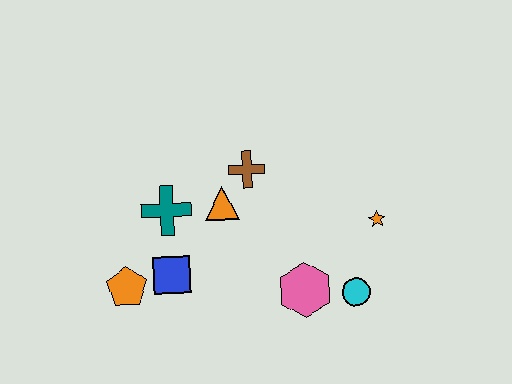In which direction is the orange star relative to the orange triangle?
The orange star is to the right of the orange triangle.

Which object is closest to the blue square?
The orange pentagon is closest to the blue square.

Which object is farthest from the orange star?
The orange pentagon is farthest from the orange star.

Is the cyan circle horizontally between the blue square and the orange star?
Yes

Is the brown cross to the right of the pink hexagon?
No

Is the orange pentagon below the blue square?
Yes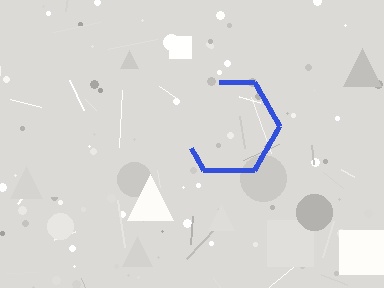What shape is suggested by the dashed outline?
The dashed outline suggests a hexagon.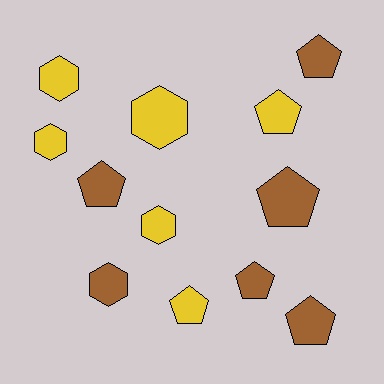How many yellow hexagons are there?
There are 4 yellow hexagons.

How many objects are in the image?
There are 12 objects.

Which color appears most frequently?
Yellow, with 6 objects.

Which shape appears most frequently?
Pentagon, with 7 objects.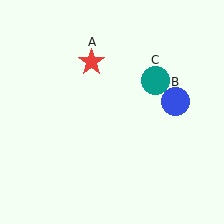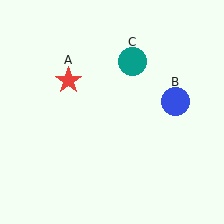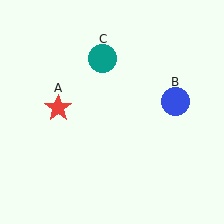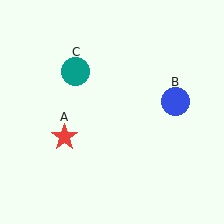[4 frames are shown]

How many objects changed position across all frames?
2 objects changed position: red star (object A), teal circle (object C).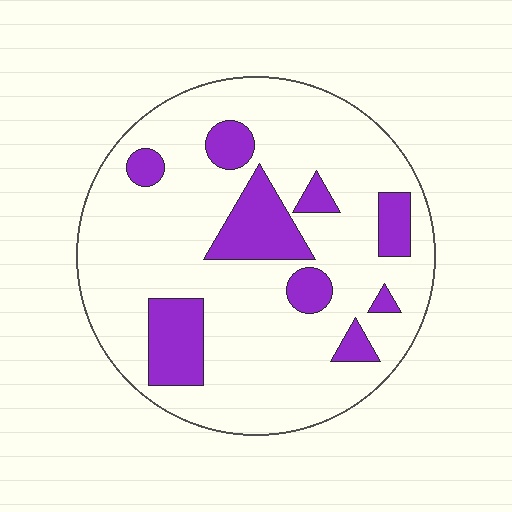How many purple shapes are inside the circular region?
9.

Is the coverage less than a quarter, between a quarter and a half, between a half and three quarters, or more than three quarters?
Less than a quarter.